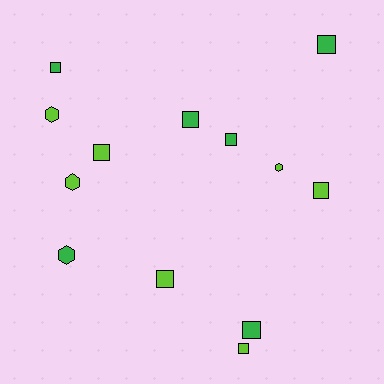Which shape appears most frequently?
Square, with 9 objects.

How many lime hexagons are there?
There are 3 lime hexagons.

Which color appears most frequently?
Lime, with 7 objects.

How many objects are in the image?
There are 13 objects.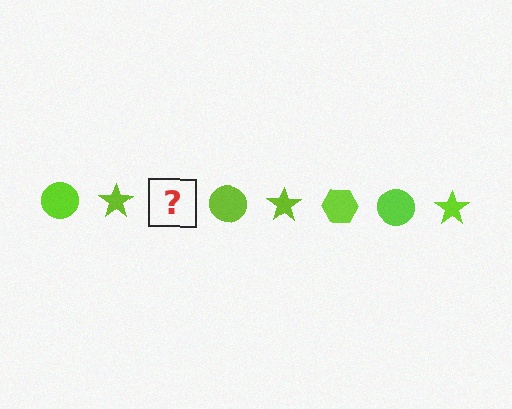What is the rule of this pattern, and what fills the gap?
The rule is that the pattern cycles through circle, star, hexagon shapes in lime. The gap should be filled with a lime hexagon.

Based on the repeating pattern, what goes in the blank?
The blank should be a lime hexagon.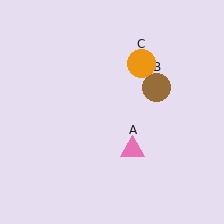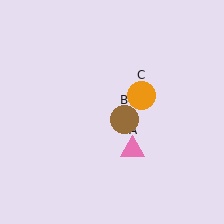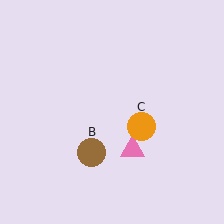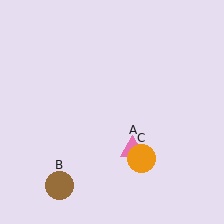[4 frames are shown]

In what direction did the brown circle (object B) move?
The brown circle (object B) moved down and to the left.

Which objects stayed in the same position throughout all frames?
Pink triangle (object A) remained stationary.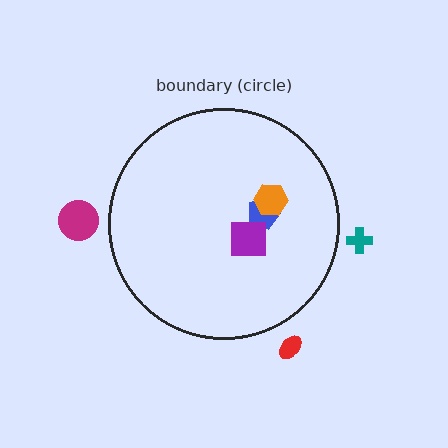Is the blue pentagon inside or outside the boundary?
Inside.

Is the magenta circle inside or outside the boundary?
Outside.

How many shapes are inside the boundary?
3 inside, 3 outside.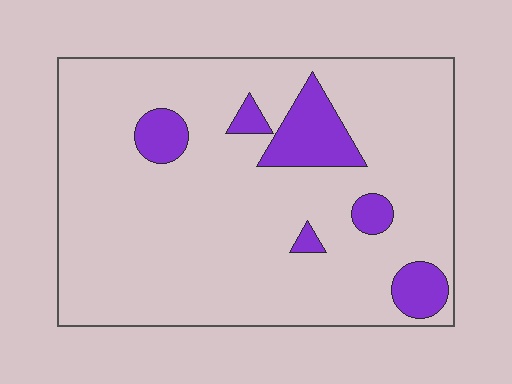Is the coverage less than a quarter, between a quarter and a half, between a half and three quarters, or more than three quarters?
Less than a quarter.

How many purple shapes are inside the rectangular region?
6.